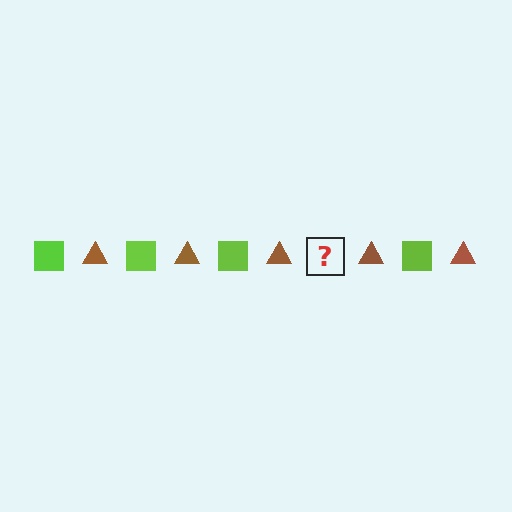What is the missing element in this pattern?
The missing element is a lime square.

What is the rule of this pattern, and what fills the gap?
The rule is that the pattern alternates between lime square and brown triangle. The gap should be filled with a lime square.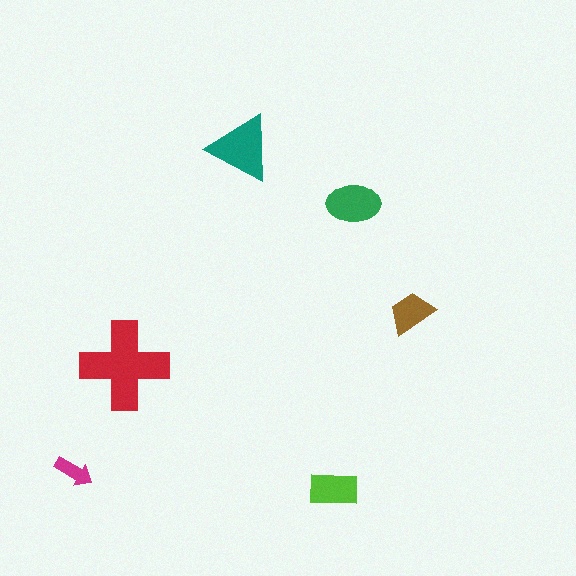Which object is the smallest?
The magenta arrow.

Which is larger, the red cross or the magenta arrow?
The red cross.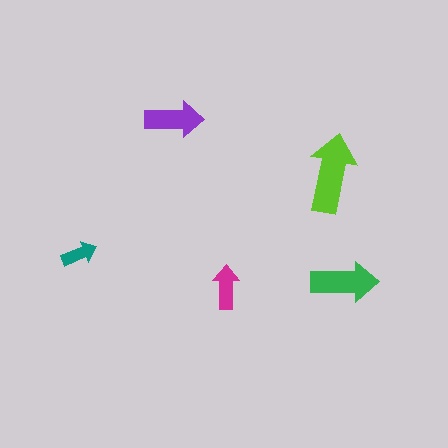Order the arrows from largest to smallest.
the lime one, the green one, the purple one, the magenta one, the teal one.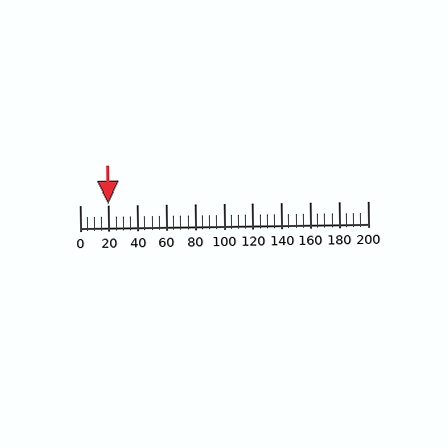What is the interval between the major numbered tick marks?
The major tick marks are spaced 20 units apart.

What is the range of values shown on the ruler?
The ruler shows values from 0 to 200.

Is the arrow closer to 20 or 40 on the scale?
The arrow is closer to 20.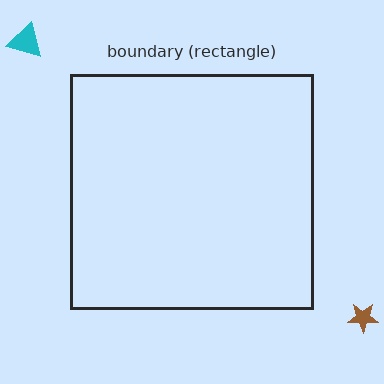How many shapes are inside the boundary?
0 inside, 2 outside.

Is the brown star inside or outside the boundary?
Outside.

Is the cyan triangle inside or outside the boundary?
Outside.